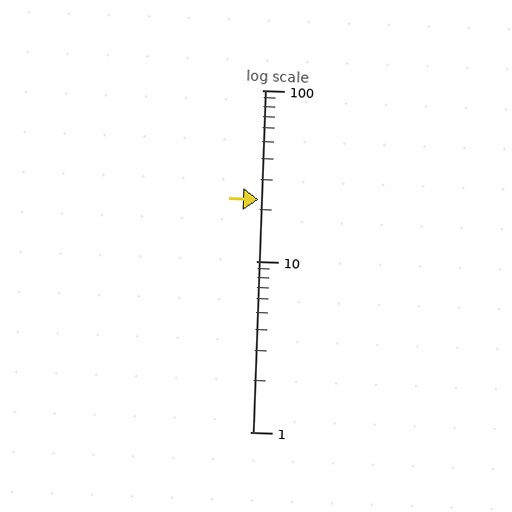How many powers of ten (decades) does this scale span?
The scale spans 2 decades, from 1 to 100.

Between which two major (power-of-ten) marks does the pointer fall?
The pointer is between 10 and 100.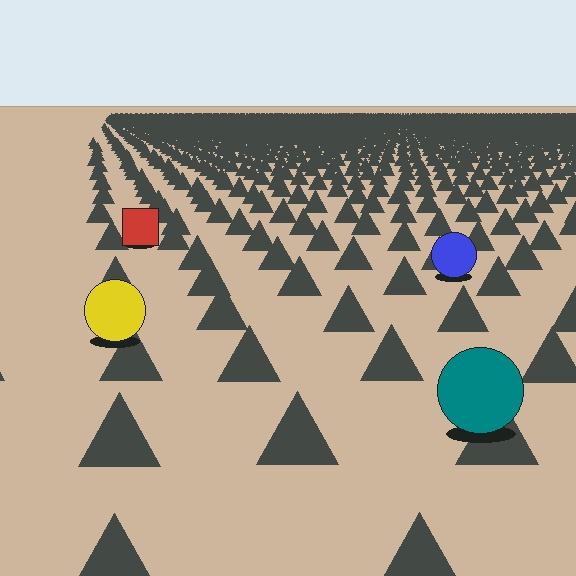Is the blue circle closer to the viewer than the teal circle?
No. The teal circle is closer — you can tell from the texture gradient: the ground texture is coarser near it.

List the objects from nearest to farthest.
From nearest to farthest: the teal circle, the yellow circle, the blue circle, the red square.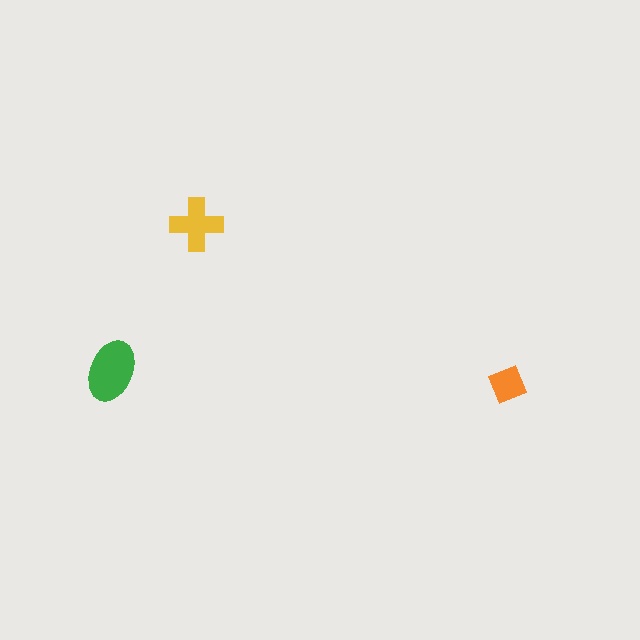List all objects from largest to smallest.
The green ellipse, the yellow cross, the orange diamond.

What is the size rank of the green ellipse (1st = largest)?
1st.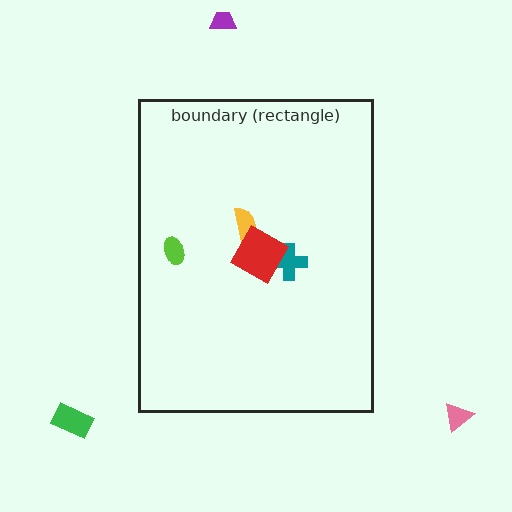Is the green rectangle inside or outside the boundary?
Outside.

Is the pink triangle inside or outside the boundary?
Outside.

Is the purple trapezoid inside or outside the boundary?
Outside.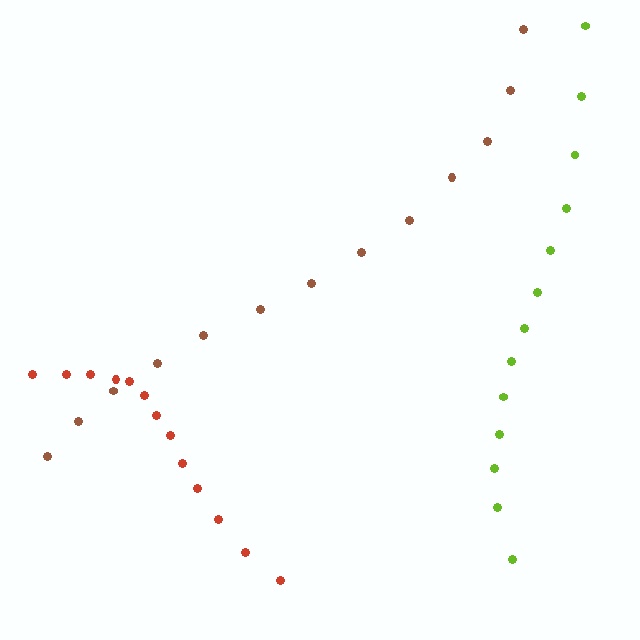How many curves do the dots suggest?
There are 3 distinct paths.